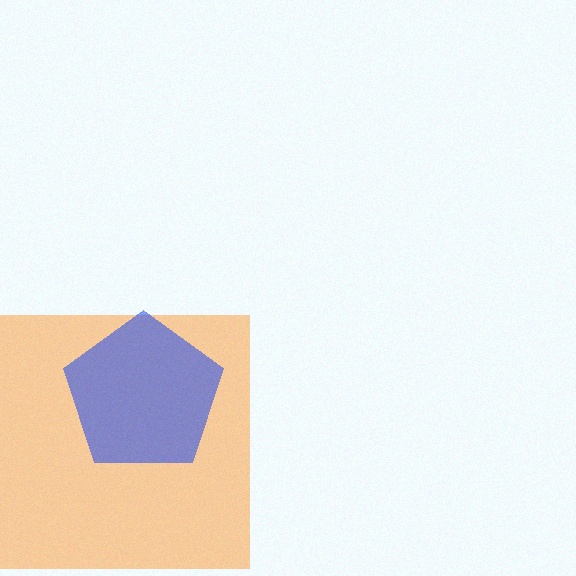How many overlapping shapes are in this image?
There are 2 overlapping shapes in the image.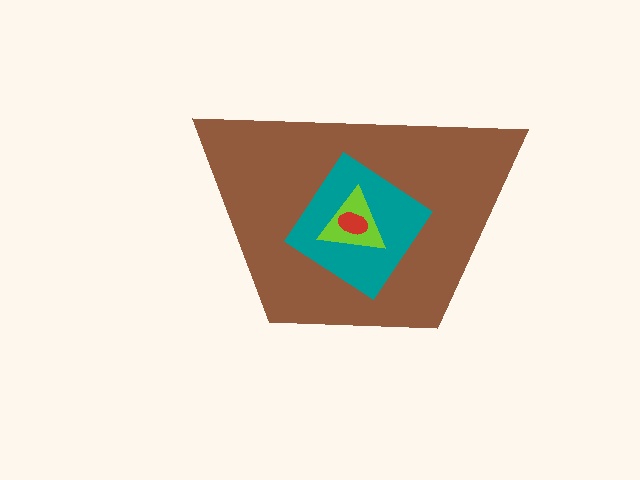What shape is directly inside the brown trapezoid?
The teal diamond.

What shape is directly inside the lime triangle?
The red ellipse.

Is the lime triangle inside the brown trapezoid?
Yes.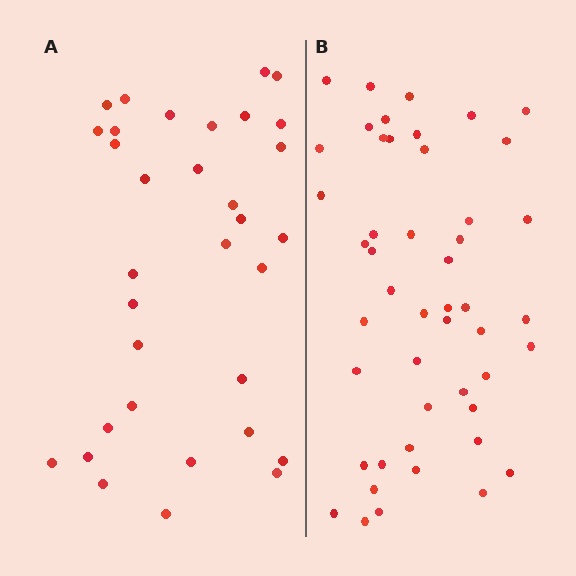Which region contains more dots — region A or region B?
Region B (the right region) has more dots.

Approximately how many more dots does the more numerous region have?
Region B has approximately 15 more dots than region A.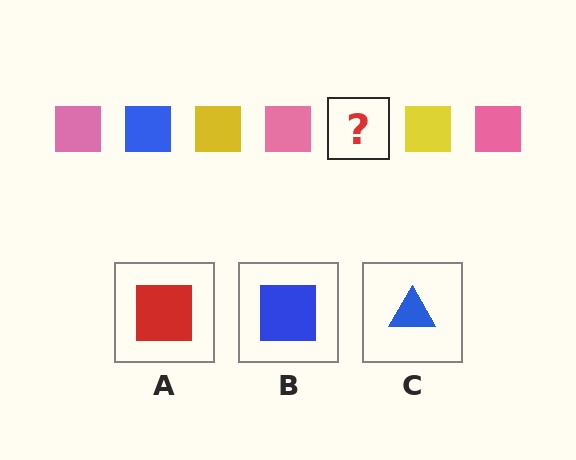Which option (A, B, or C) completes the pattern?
B.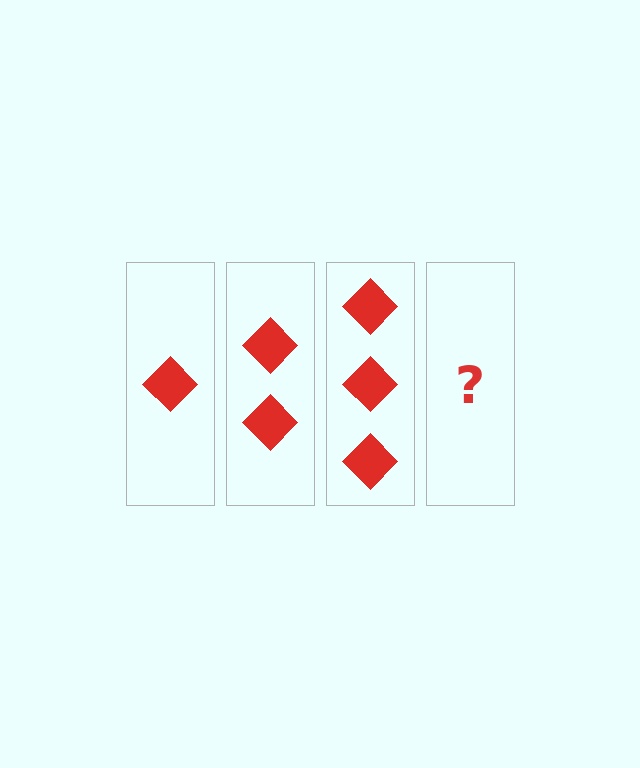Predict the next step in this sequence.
The next step is 4 diamonds.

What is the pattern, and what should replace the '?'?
The pattern is that each step adds one more diamond. The '?' should be 4 diamonds.